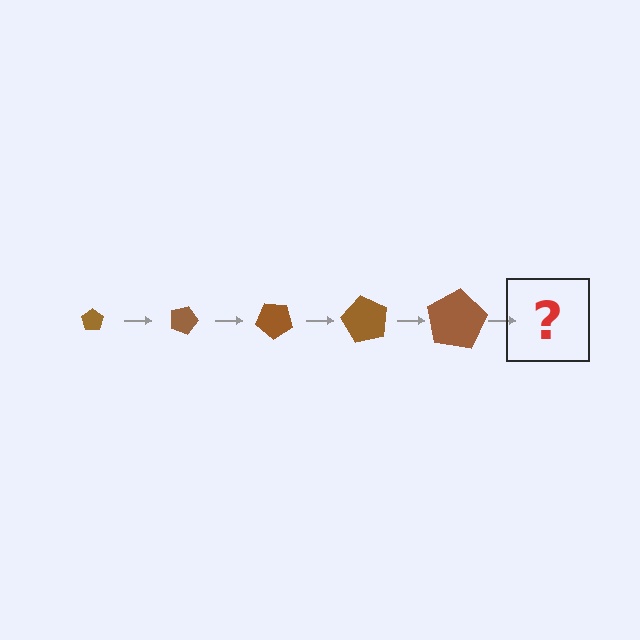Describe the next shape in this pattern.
It should be a pentagon, larger than the previous one and rotated 100 degrees from the start.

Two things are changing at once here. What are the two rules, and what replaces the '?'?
The two rules are that the pentagon grows larger each step and it rotates 20 degrees each step. The '?' should be a pentagon, larger than the previous one and rotated 100 degrees from the start.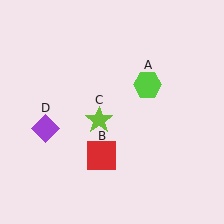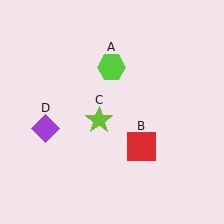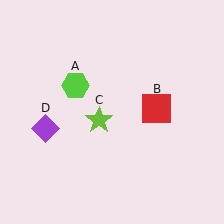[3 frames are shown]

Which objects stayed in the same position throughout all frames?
Lime star (object C) and purple diamond (object D) remained stationary.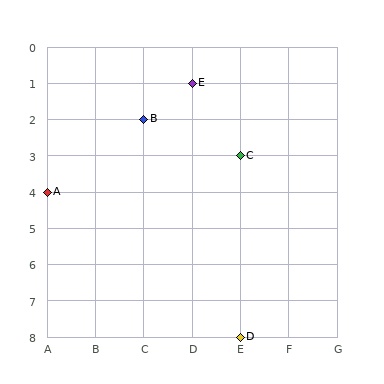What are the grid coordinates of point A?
Point A is at grid coordinates (A, 4).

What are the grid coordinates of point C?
Point C is at grid coordinates (E, 3).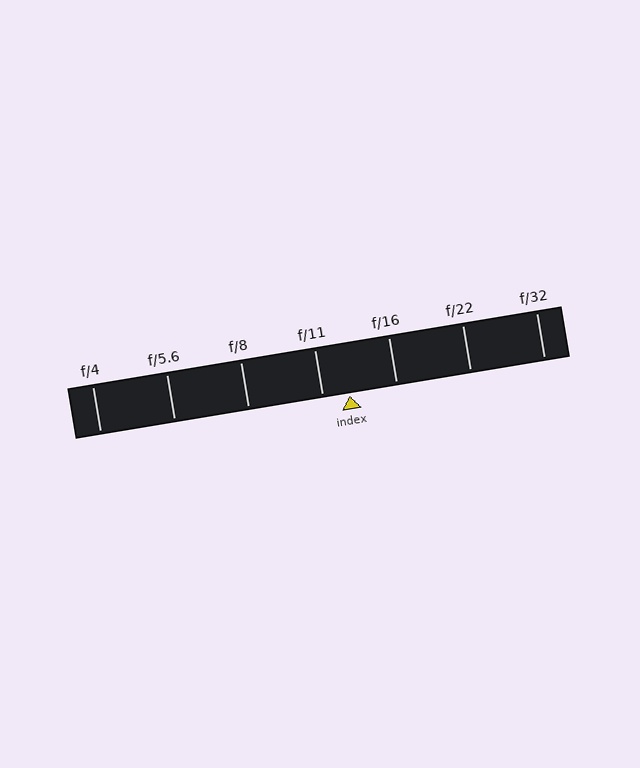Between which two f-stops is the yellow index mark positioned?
The index mark is between f/11 and f/16.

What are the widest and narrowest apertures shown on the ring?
The widest aperture shown is f/4 and the narrowest is f/32.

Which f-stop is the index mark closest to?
The index mark is closest to f/11.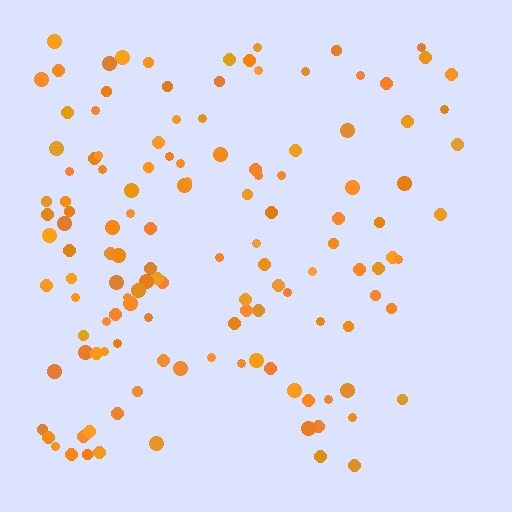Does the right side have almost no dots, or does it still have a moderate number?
Still a moderate number, just noticeably fewer than the left.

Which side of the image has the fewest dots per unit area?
The right.